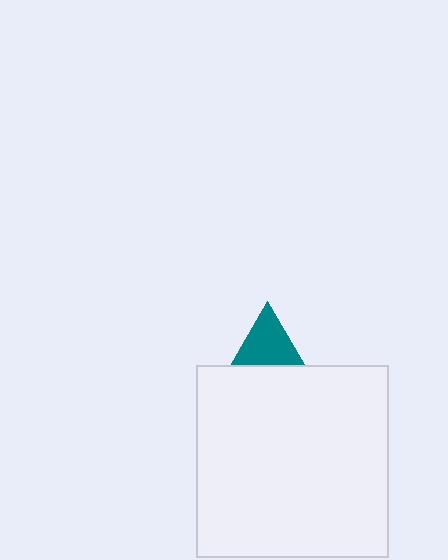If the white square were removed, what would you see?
You would see the complete teal triangle.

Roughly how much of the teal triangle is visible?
A small part of it is visible (roughly 31%).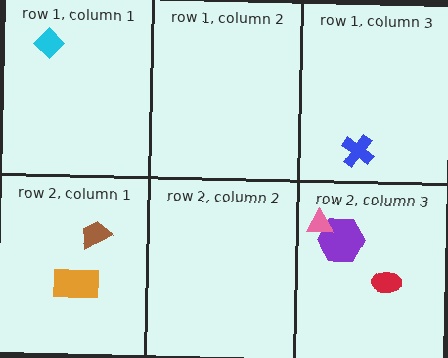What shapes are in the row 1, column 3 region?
The blue cross.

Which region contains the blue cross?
The row 1, column 3 region.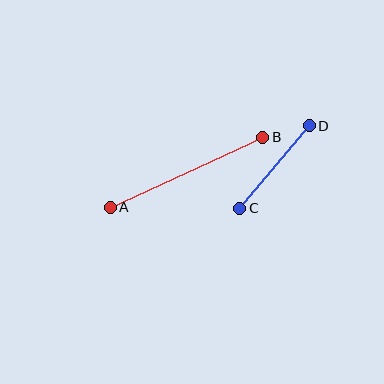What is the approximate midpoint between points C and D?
The midpoint is at approximately (274, 167) pixels.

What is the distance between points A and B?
The distance is approximately 168 pixels.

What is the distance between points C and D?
The distance is approximately 108 pixels.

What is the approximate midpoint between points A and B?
The midpoint is at approximately (187, 172) pixels.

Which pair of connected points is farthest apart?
Points A and B are farthest apart.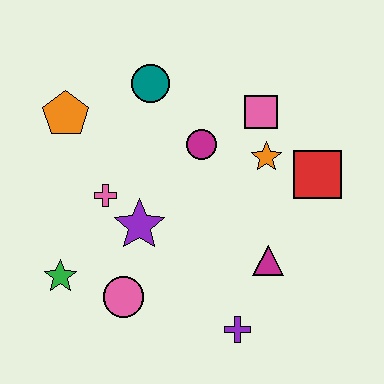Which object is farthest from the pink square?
The green star is farthest from the pink square.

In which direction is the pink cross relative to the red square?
The pink cross is to the left of the red square.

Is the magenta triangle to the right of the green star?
Yes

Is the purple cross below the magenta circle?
Yes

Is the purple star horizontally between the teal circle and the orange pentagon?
Yes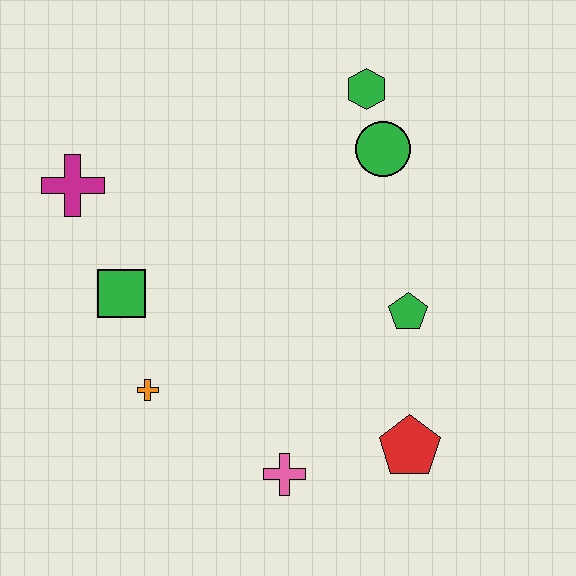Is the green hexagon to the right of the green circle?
No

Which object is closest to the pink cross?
The red pentagon is closest to the pink cross.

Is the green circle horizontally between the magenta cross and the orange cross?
No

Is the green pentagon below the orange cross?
No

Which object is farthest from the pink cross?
The green hexagon is farthest from the pink cross.